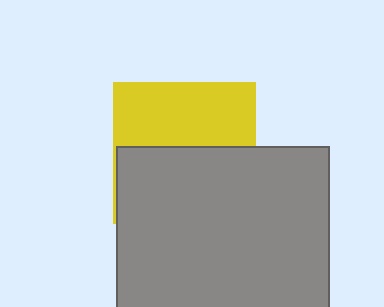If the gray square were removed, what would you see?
You would see the complete yellow square.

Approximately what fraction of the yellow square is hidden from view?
Roughly 54% of the yellow square is hidden behind the gray square.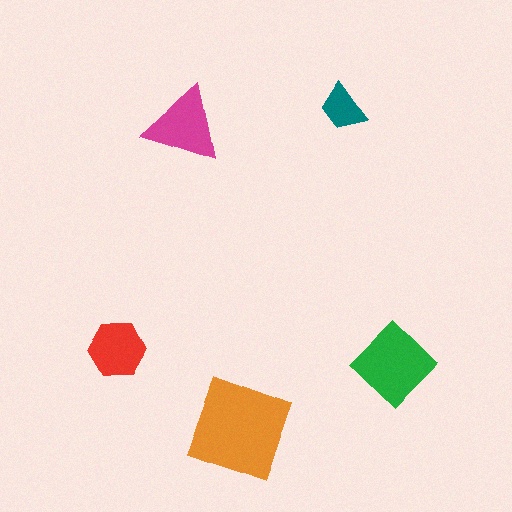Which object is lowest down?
The orange square is bottommost.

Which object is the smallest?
The teal trapezoid.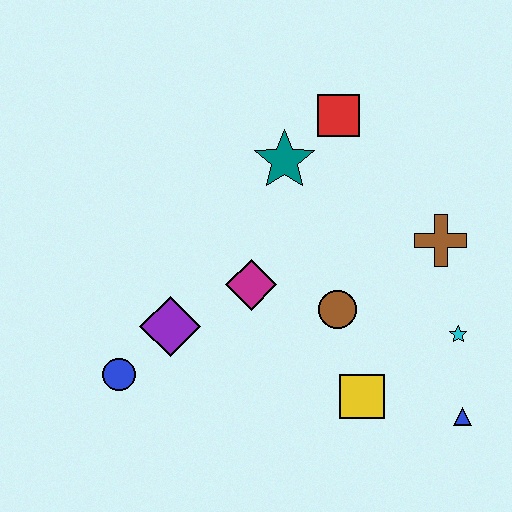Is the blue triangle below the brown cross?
Yes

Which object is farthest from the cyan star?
The blue circle is farthest from the cyan star.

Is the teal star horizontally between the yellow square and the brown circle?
No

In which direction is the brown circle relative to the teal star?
The brown circle is below the teal star.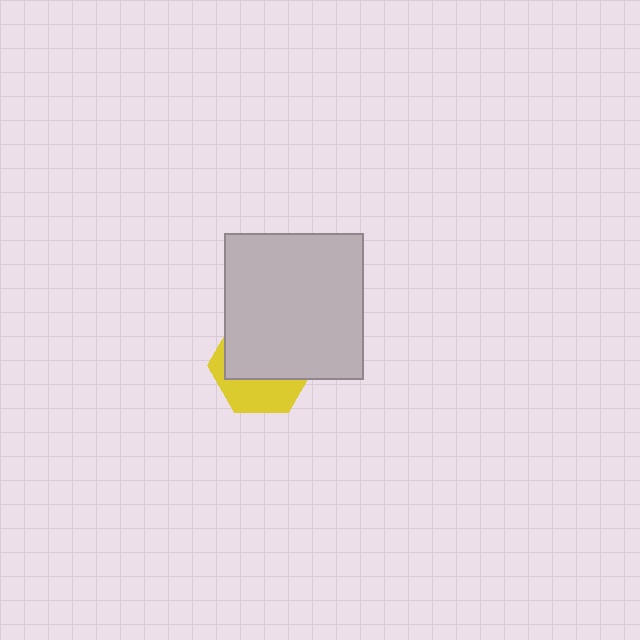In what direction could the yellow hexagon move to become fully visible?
The yellow hexagon could move down. That would shift it out from behind the light gray rectangle entirely.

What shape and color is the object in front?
The object in front is a light gray rectangle.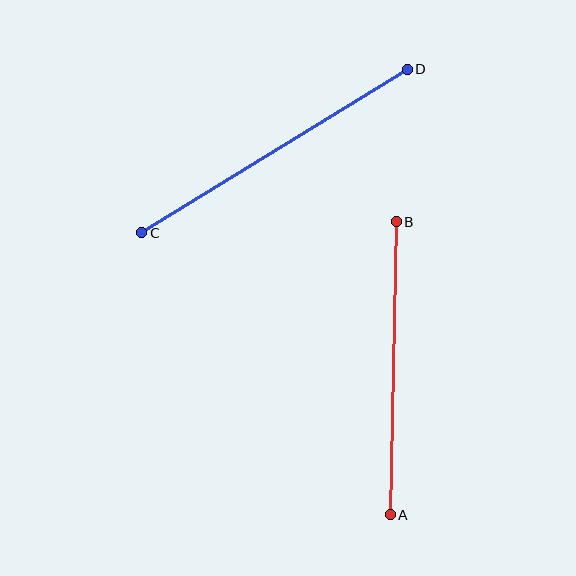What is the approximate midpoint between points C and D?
The midpoint is at approximately (275, 151) pixels.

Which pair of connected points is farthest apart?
Points C and D are farthest apart.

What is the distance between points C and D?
The distance is approximately 312 pixels.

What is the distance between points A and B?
The distance is approximately 293 pixels.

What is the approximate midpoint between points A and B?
The midpoint is at approximately (393, 368) pixels.